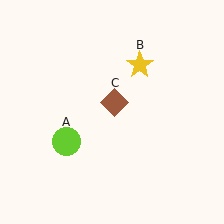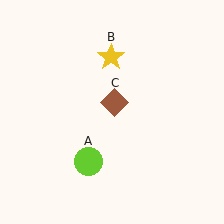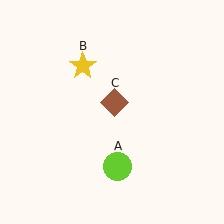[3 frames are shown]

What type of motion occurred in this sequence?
The lime circle (object A), yellow star (object B) rotated counterclockwise around the center of the scene.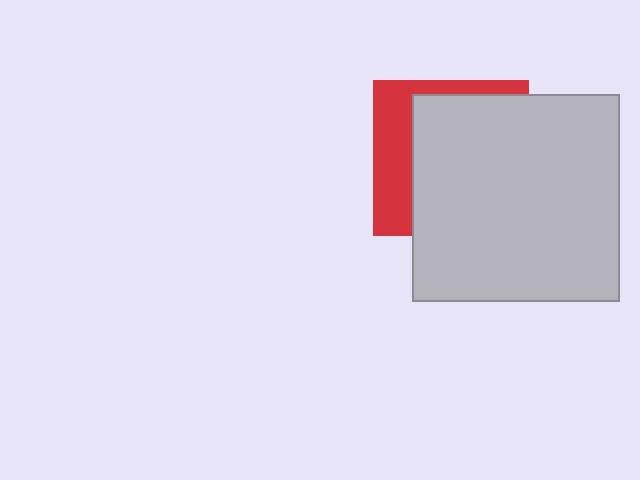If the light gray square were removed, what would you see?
You would see the complete red square.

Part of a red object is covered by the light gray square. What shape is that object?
It is a square.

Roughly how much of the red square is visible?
A small part of it is visible (roughly 31%).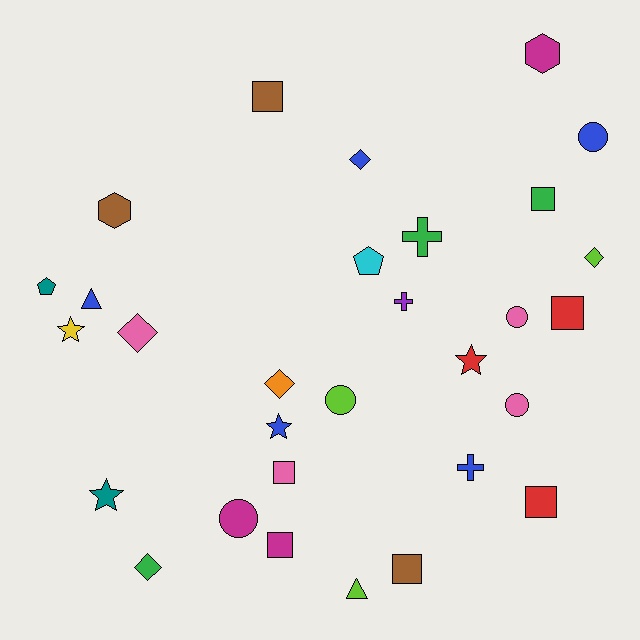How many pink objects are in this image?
There are 4 pink objects.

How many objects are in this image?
There are 30 objects.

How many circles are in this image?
There are 5 circles.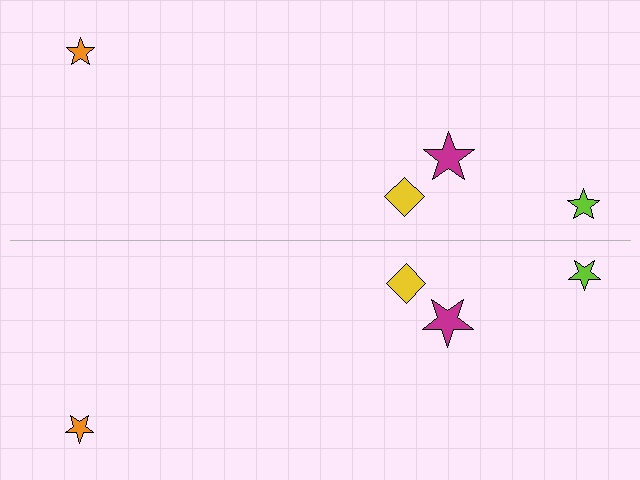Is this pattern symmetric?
Yes, this pattern has bilateral (reflection) symmetry.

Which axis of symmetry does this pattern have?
The pattern has a horizontal axis of symmetry running through the center of the image.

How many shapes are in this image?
There are 8 shapes in this image.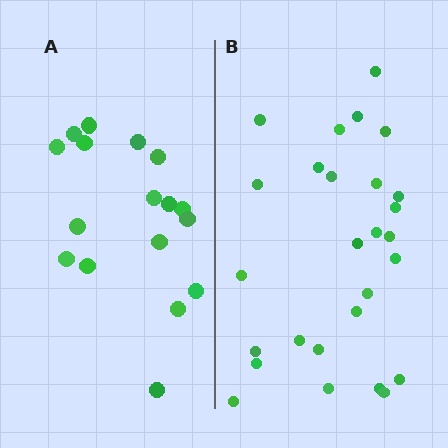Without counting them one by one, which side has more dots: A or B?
Region B (the right region) has more dots.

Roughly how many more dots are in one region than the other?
Region B has roughly 10 or so more dots than region A.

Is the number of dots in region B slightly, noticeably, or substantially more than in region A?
Region B has substantially more. The ratio is roughly 1.6 to 1.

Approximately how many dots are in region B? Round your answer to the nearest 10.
About 30 dots. (The exact count is 27, which rounds to 30.)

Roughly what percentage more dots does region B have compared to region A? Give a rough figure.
About 60% more.